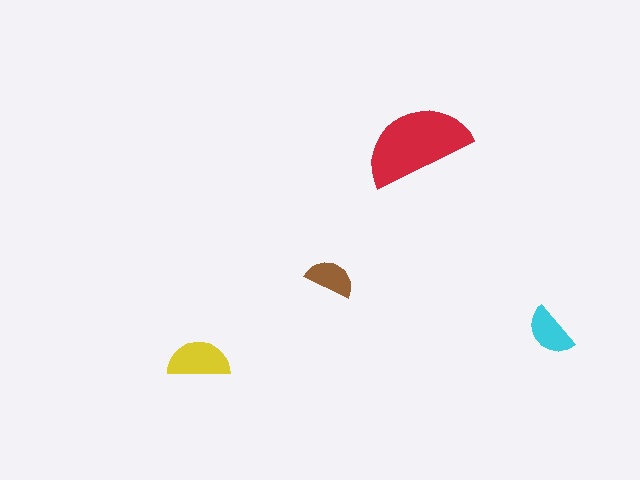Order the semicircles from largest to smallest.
the red one, the yellow one, the cyan one, the brown one.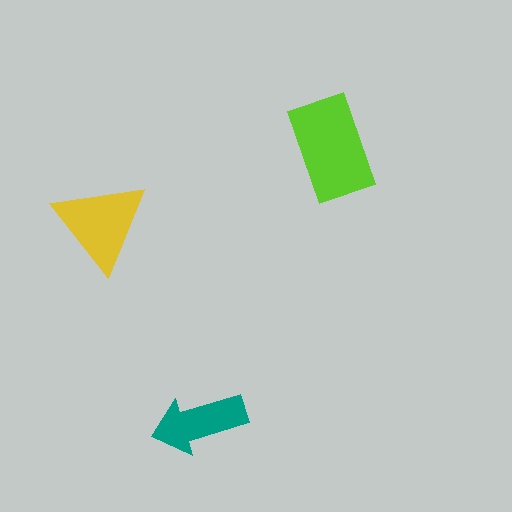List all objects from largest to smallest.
The lime rectangle, the yellow triangle, the teal arrow.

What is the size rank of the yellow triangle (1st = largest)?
2nd.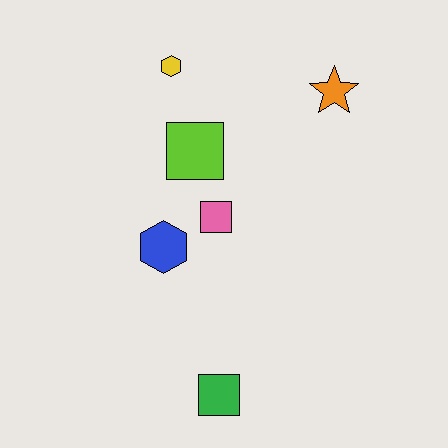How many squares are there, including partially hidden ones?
There are 3 squares.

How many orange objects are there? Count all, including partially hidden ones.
There is 1 orange object.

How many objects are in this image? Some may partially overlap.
There are 6 objects.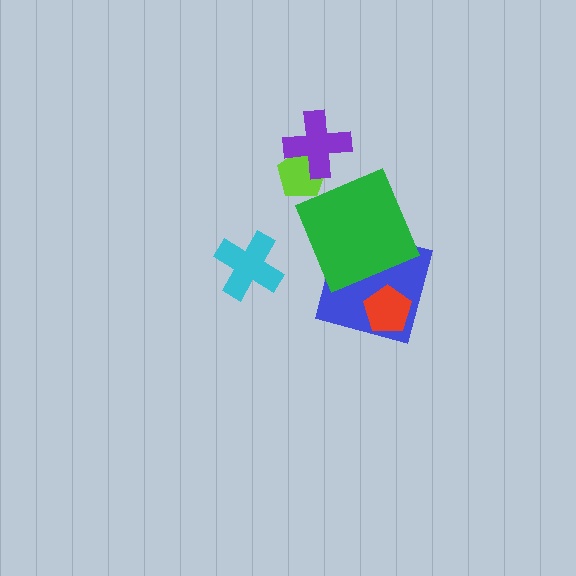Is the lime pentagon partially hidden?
Yes, it is partially covered by another shape.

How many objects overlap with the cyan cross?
0 objects overlap with the cyan cross.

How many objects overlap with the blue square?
2 objects overlap with the blue square.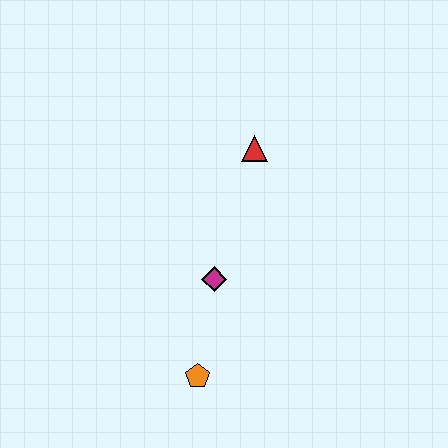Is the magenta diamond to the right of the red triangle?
No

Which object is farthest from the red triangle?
The orange pentagon is farthest from the red triangle.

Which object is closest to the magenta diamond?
The orange pentagon is closest to the magenta diamond.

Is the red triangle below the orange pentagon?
No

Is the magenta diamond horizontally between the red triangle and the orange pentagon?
Yes